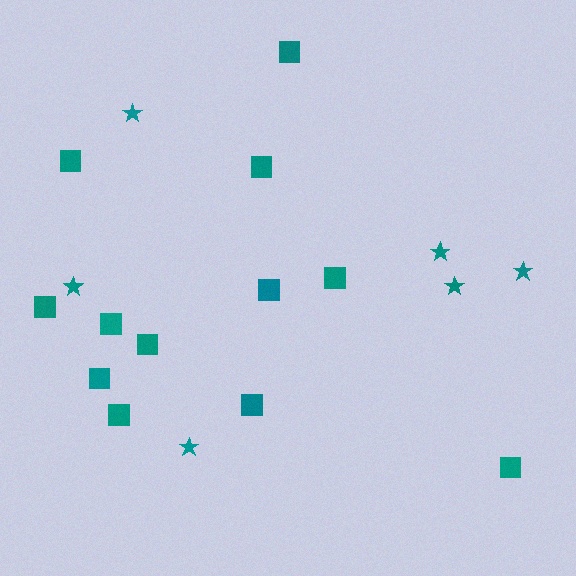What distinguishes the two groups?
There are 2 groups: one group of stars (6) and one group of squares (12).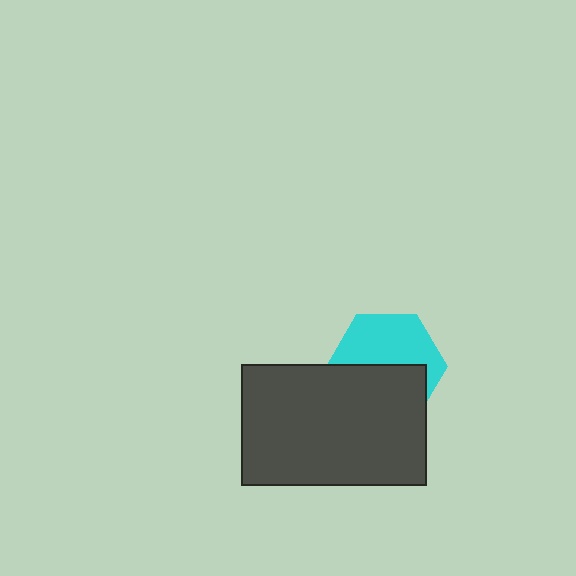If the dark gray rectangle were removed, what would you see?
You would see the complete cyan hexagon.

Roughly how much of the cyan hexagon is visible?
About half of it is visible (roughly 50%).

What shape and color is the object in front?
The object in front is a dark gray rectangle.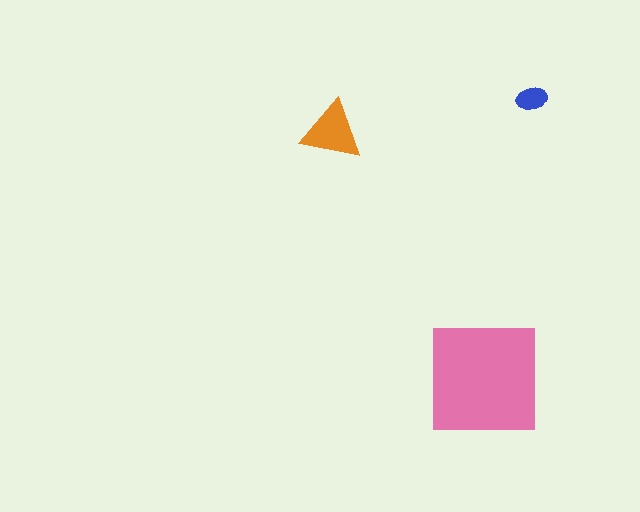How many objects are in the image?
There are 3 objects in the image.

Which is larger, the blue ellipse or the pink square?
The pink square.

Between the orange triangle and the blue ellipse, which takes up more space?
The orange triangle.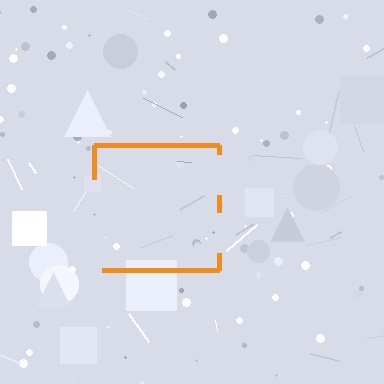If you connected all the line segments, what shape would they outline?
They would outline a square.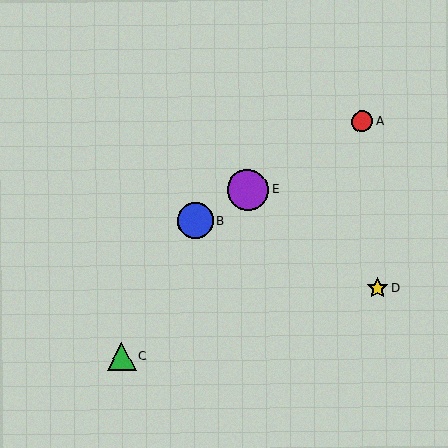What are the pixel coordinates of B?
Object B is at (195, 221).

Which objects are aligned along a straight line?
Objects A, B, E are aligned along a straight line.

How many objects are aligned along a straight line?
3 objects (A, B, E) are aligned along a straight line.